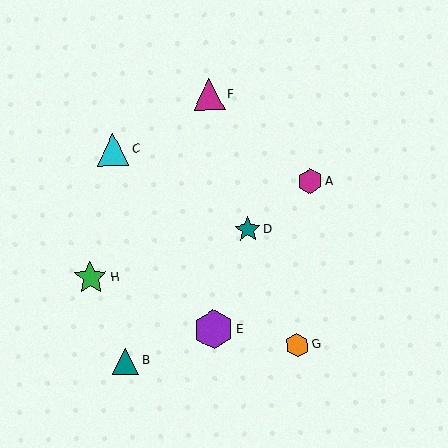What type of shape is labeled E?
Shape E is a purple hexagon.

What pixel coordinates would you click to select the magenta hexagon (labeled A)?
Click at (310, 181) to select the magenta hexagon A.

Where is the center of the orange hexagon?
The center of the orange hexagon is at (297, 345).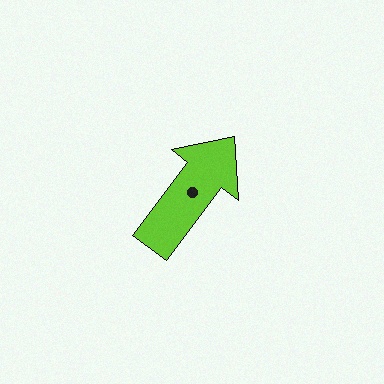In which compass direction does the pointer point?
Northeast.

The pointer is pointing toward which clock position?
Roughly 1 o'clock.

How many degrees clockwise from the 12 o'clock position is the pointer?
Approximately 37 degrees.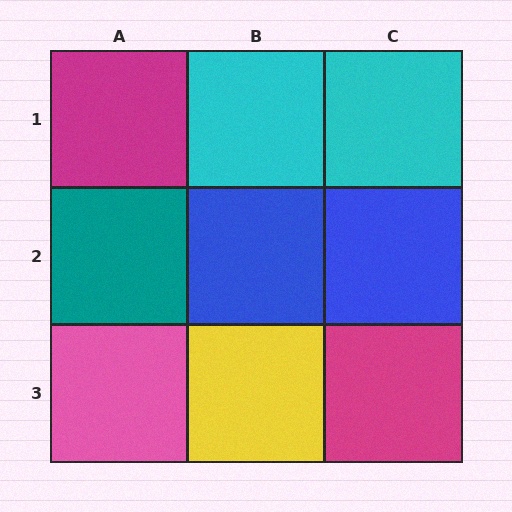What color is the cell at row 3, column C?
Magenta.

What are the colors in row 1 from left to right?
Magenta, cyan, cyan.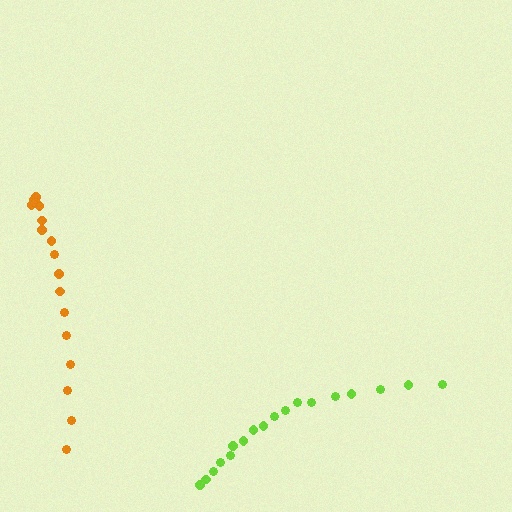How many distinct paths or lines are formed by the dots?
There are 2 distinct paths.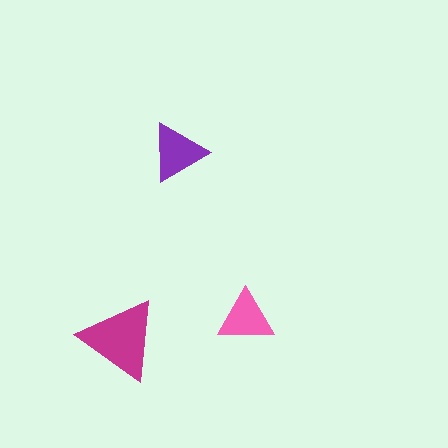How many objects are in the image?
There are 3 objects in the image.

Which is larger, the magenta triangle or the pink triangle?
The magenta one.